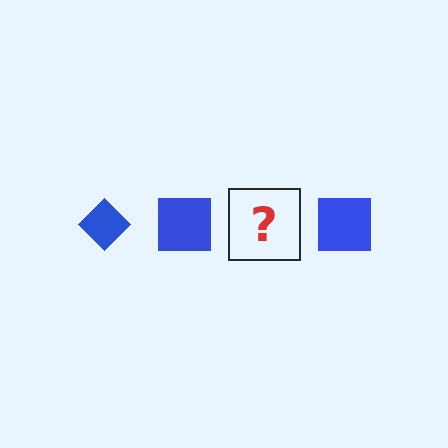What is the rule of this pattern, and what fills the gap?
The rule is that the pattern cycles through diamond, square shapes in blue. The gap should be filled with a blue diamond.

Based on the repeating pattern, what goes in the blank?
The blank should be a blue diamond.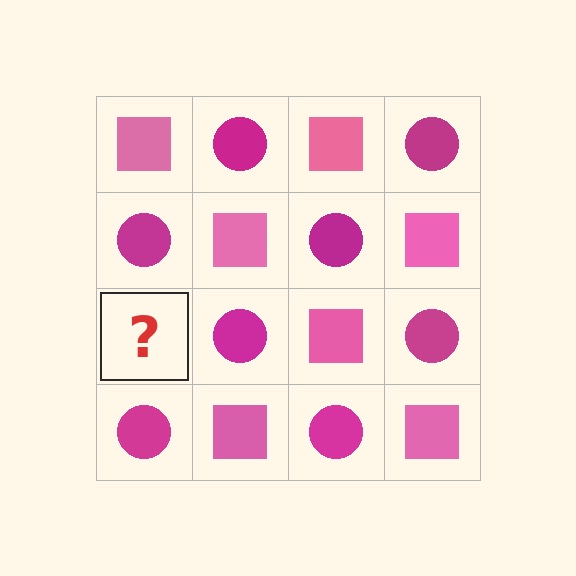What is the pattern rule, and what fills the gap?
The rule is that it alternates pink square and magenta circle in a checkerboard pattern. The gap should be filled with a pink square.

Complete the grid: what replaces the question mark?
The question mark should be replaced with a pink square.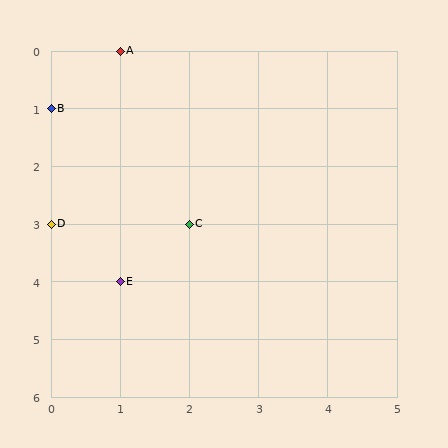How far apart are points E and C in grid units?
Points E and C are 1 column and 1 row apart (about 1.4 grid units diagonally).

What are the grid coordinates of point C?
Point C is at grid coordinates (2, 3).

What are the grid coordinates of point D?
Point D is at grid coordinates (0, 3).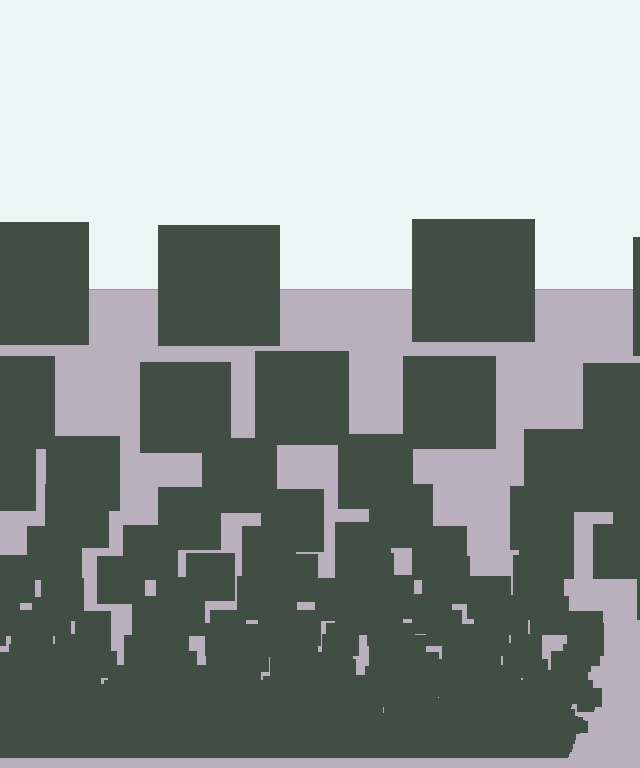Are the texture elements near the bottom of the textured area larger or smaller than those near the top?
Smaller. The gradient is inverted — elements near the bottom are smaller and denser.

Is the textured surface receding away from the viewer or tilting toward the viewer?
The surface appears to tilt toward the viewer. Texture elements get larger and sparser toward the top.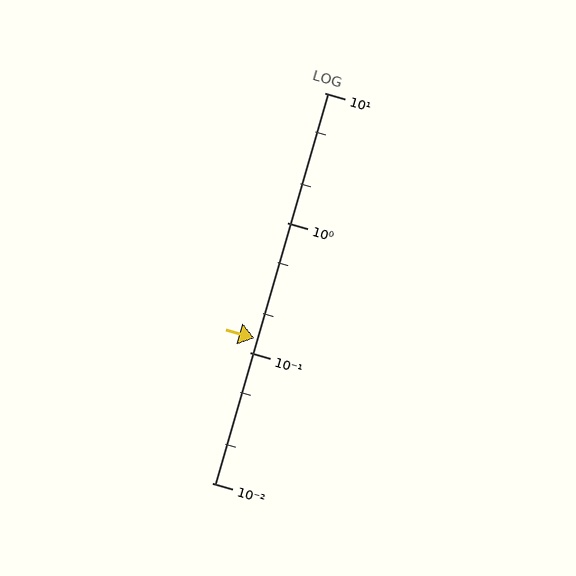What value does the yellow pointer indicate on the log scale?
The pointer indicates approximately 0.13.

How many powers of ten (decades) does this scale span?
The scale spans 3 decades, from 0.01 to 10.